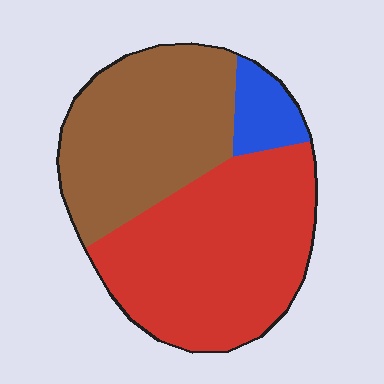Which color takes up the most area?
Red, at roughly 50%.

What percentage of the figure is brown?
Brown takes up about two fifths (2/5) of the figure.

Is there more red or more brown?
Red.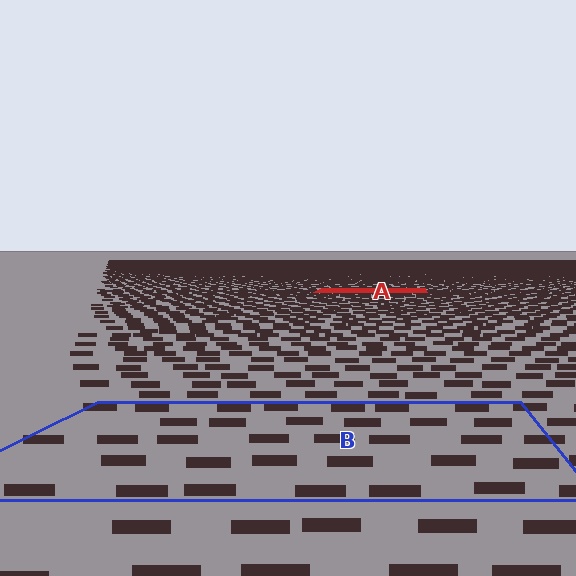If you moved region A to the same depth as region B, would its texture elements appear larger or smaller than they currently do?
They would appear larger. At a closer depth, the same texture elements are projected at a bigger on-screen size.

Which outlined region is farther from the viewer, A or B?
Region A is farther from the viewer — the texture elements inside it appear smaller and more densely packed.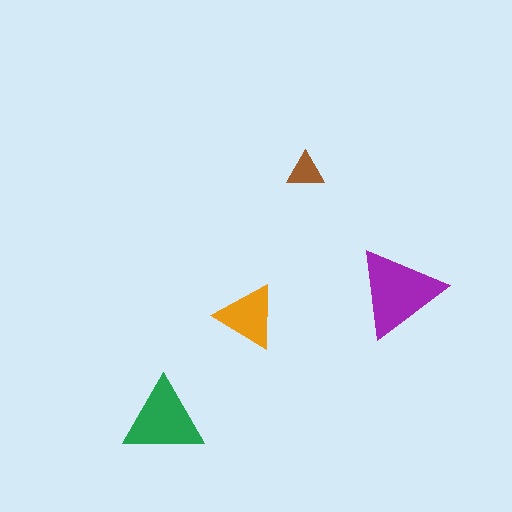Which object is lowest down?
The green triangle is bottommost.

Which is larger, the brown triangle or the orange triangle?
The orange one.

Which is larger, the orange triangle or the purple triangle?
The purple one.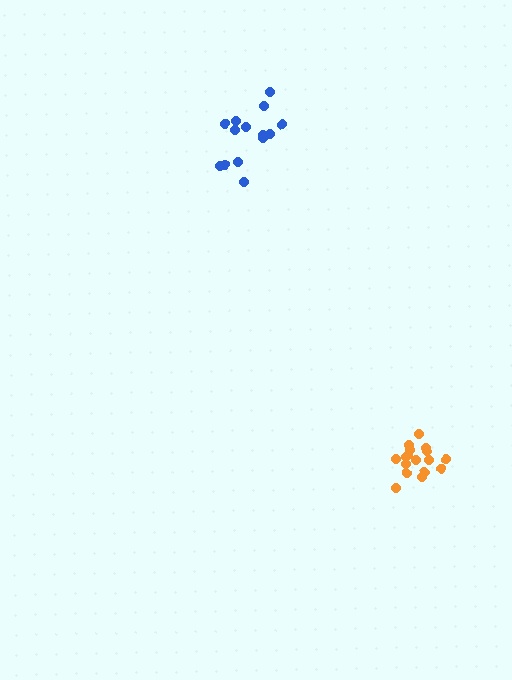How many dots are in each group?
Group 1: 14 dots, Group 2: 17 dots (31 total).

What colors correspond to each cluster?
The clusters are colored: blue, orange.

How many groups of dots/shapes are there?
There are 2 groups.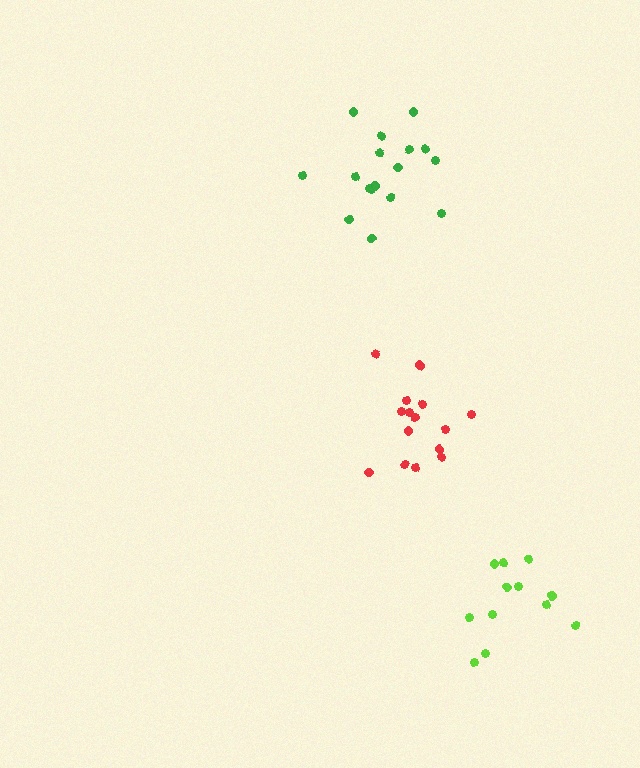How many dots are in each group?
Group 1: 15 dots, Group 2: 12 dots, Group 3: 17 dots (44 total).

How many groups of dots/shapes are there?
There are 3 groups.